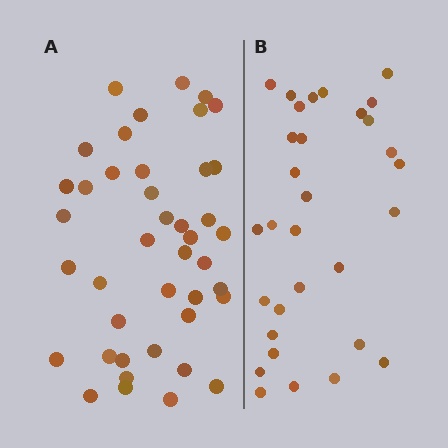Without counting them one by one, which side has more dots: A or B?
Region A (the left region) has more dots.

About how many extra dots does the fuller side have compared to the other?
Region A has roughly 12 or so more dots than region B.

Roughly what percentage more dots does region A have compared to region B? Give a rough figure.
About 35% more.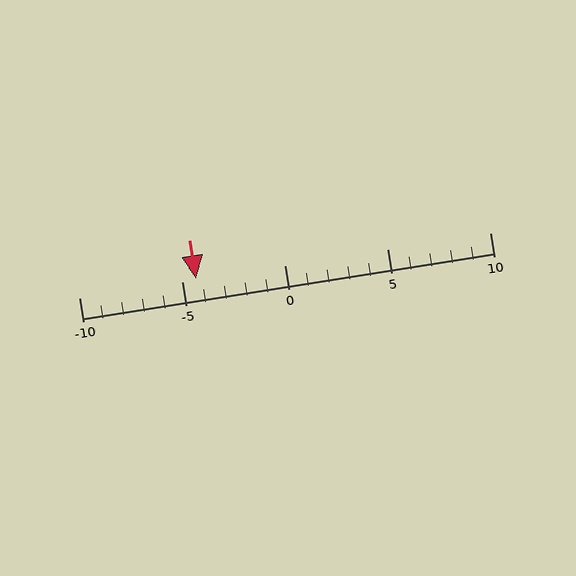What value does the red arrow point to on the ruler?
The red arrow points to approximately -4.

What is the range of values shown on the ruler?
The ruler shows values from -10 to 10.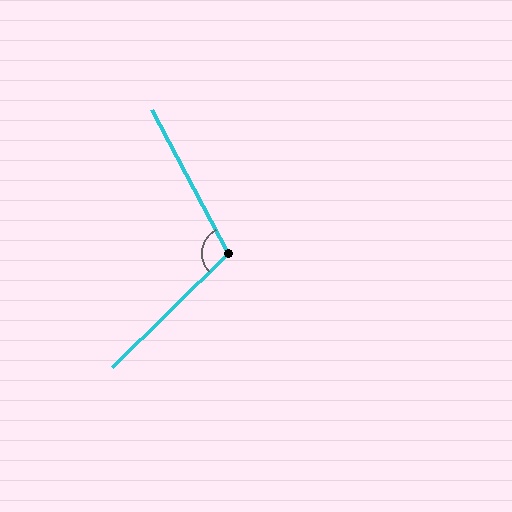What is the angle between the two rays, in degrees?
Approximately 107 degrees.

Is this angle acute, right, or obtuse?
It is obtuse.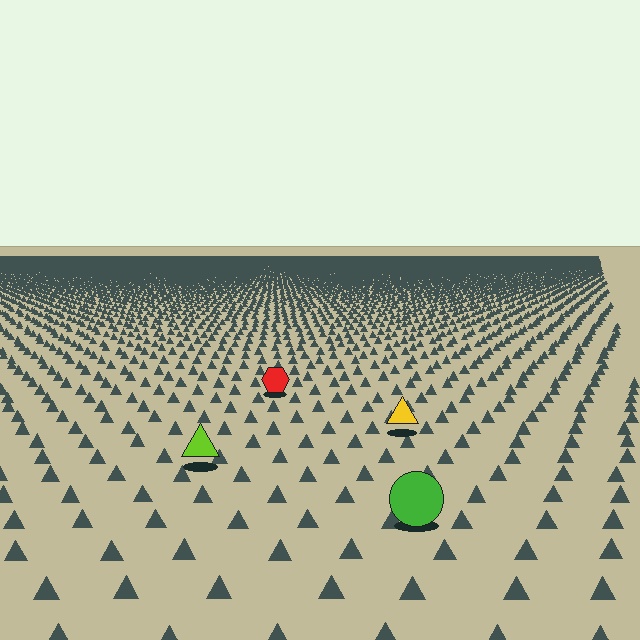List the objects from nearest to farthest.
From nearest to farthest: the green circle, the lime triangle, the yellow triangle, the red hexagon.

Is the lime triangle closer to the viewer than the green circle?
No. The green circle is closer — you can tell from the texture gradient: the ground texture is coarser near it.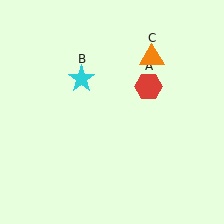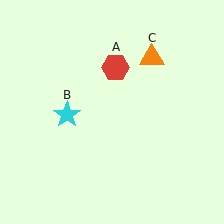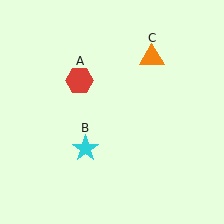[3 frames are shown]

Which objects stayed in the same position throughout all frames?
Orange triangle (object C) remained stationary.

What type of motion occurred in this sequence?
The red hexagon (object A), cyan star (object B) rotated counterclockwise around the center of the scene.